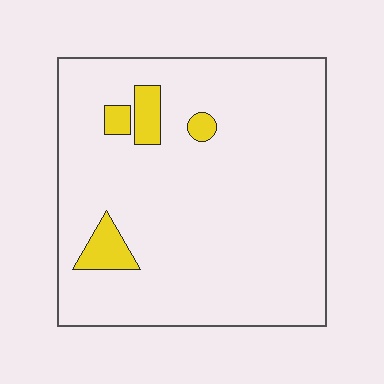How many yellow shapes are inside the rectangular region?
4.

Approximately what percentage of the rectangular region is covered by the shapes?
Approximately 5%.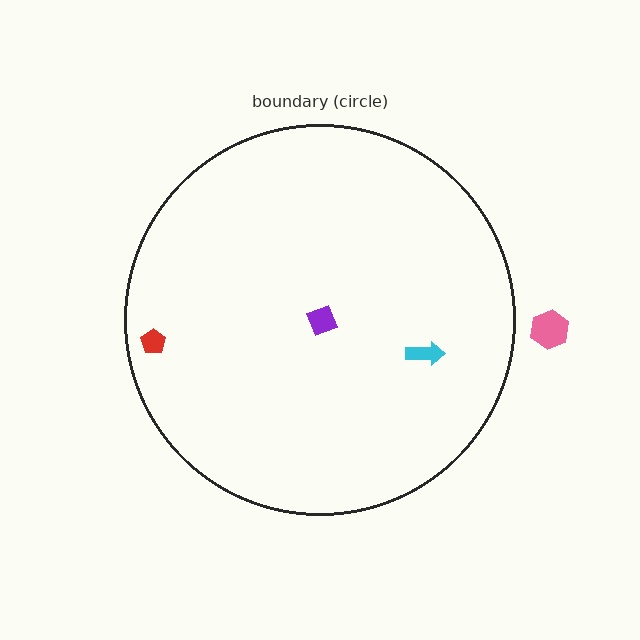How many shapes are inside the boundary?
3 inside, 1 outside.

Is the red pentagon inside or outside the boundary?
Inside.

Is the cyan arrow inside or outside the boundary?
Inside.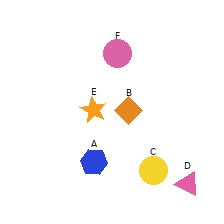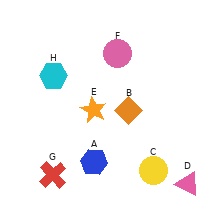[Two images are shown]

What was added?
A red cross (G), a cyan hexagon (H) were added in Image 2.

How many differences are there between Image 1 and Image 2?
There are 2 differences between the two images.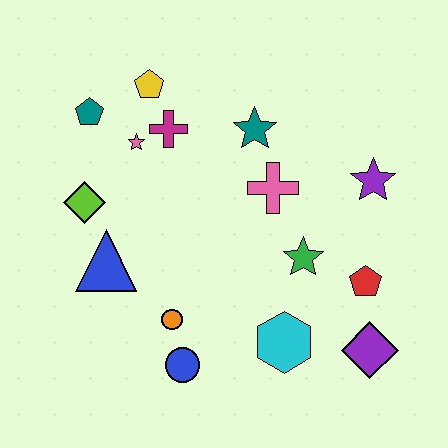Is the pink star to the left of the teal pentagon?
No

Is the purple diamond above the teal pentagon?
No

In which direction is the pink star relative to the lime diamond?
The pink star is above the lime diamond.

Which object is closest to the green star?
The red pentagon is closest to the green star.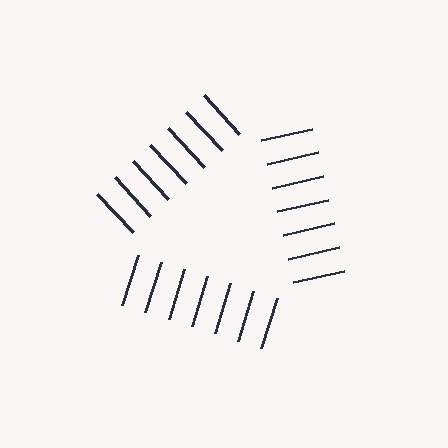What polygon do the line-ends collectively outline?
An illusory triangle — the line segments terminate on its edges but no continuous stroke is drawn.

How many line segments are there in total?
21 — 7 along each of the 3 edges.